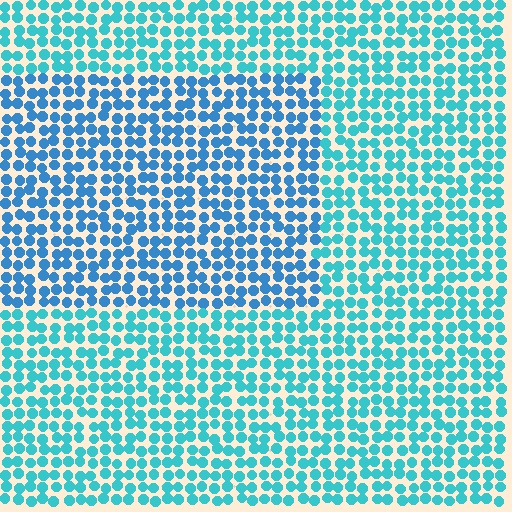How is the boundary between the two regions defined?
The boundary is defined purely by a slight shift in hue (about 26 degrees). Spacing, size, and orientation are identical on both sides.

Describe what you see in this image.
The image is filled with small cyan elements in a uniform arrangement. A rectangle-shaped region is visible where the elements are tinted to a slightly different hue, forming a subtle color boundary.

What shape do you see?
I see a rectangle.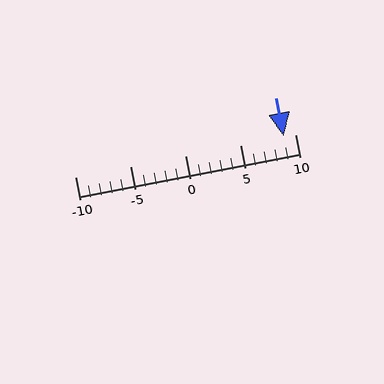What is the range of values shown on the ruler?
The ruler shows values from -10 to 10.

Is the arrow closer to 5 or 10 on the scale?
The arrow is closer to 10.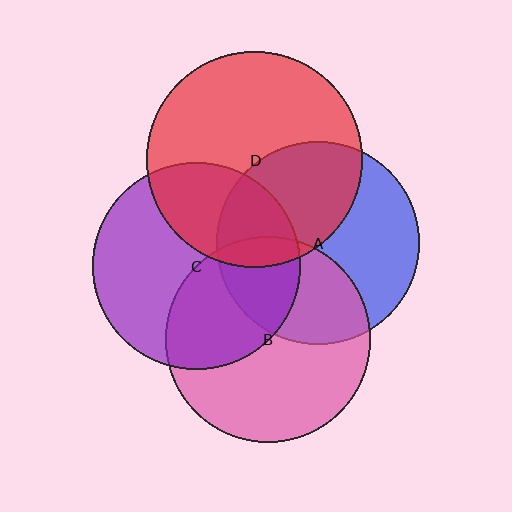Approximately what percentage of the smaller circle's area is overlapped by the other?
Approximately 5%.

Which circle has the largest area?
Circle D (red).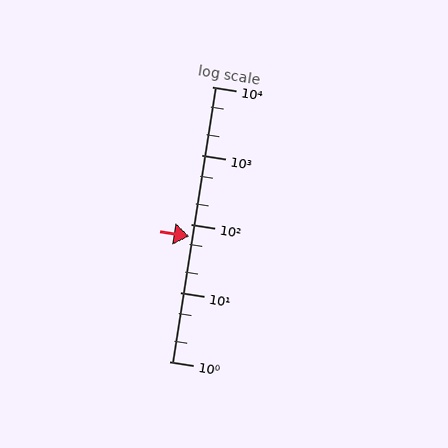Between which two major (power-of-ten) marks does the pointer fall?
The pointer is between 10 and 100.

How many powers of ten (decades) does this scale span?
The scale spans 4 decades, from 1 to 10000.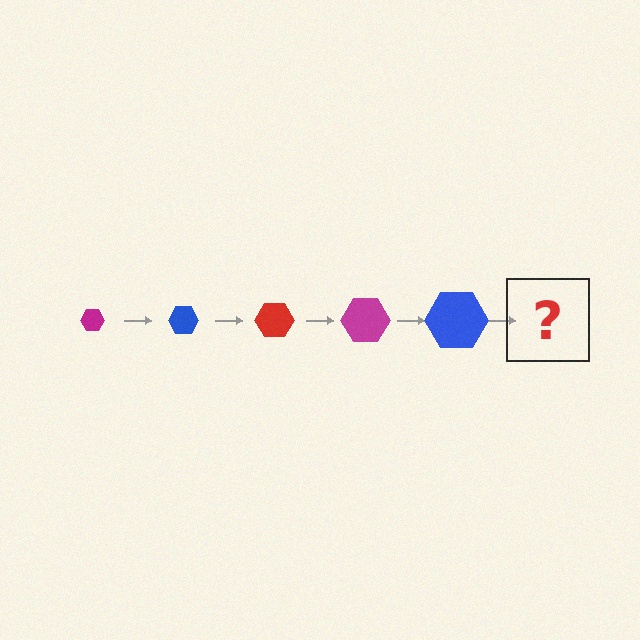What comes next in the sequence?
The next element should be a red hexagon, larger than the previous one.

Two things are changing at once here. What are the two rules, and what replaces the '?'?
The two rules are that the hexagon grows larger each step and the color cycles through magenta, blue, and red. The '?' should be a red hexagon, larger than the previous one.